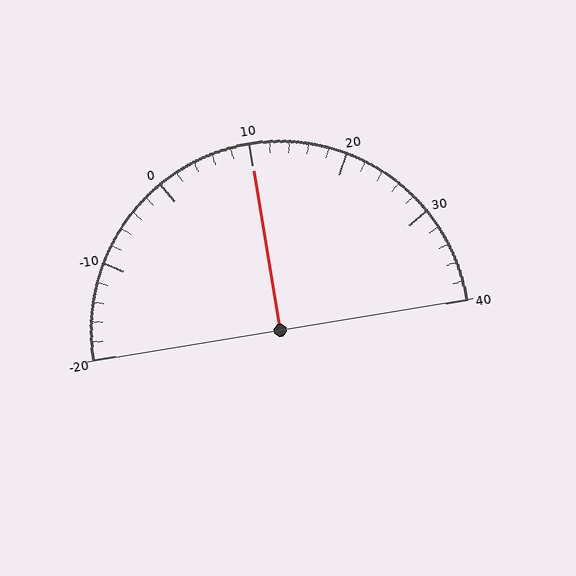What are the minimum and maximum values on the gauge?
The gauge ranges from -20 to 40.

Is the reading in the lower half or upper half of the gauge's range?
The reading is in the upper half of the range (-20 to 40).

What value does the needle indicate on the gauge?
The needle indicates approximately 10.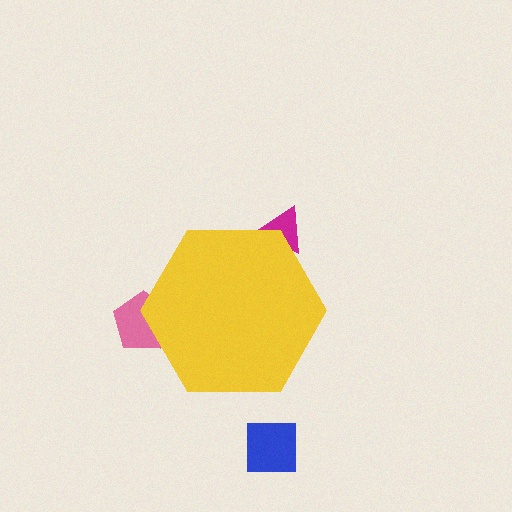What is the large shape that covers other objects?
A yellow hexagon.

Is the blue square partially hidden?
No, the blue square is fully visible.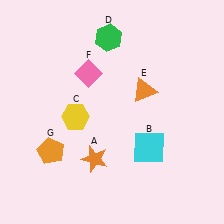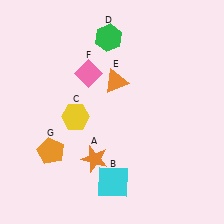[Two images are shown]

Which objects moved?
The objects that moved are: the cyan square (B), the orange triangle (E).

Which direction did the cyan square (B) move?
The cyan square (B) moved left.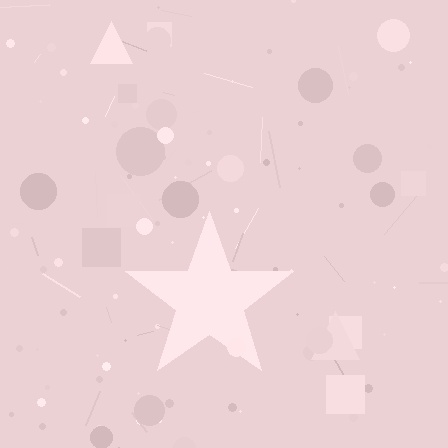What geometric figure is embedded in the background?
A star is embedded in the background.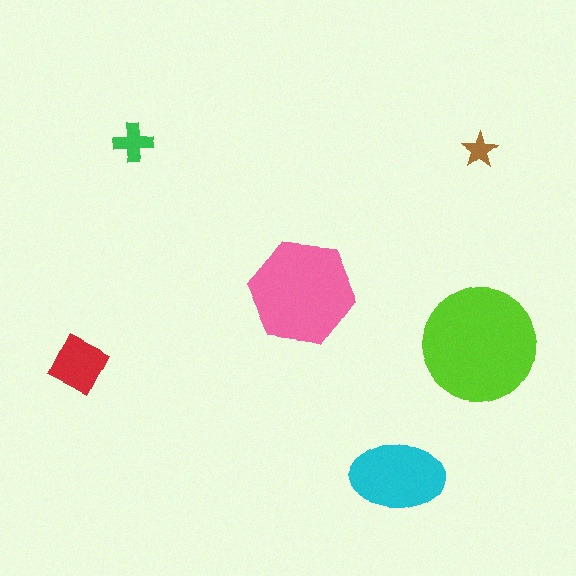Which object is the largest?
The lime circle.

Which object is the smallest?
The brown star.